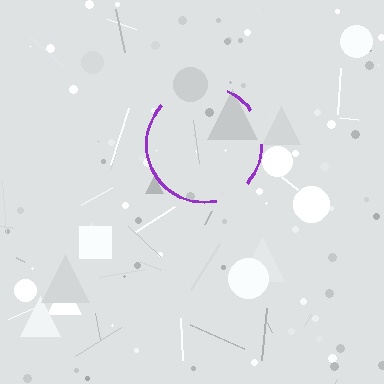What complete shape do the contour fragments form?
The contour fragments form a circle.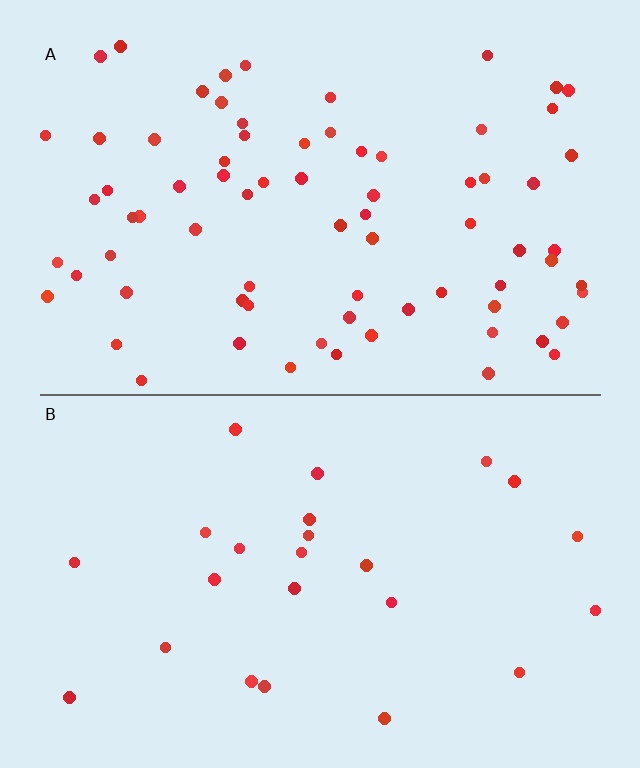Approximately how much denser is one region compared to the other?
Approximately 3.1× — region A over region B.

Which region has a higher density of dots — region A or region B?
A (the top).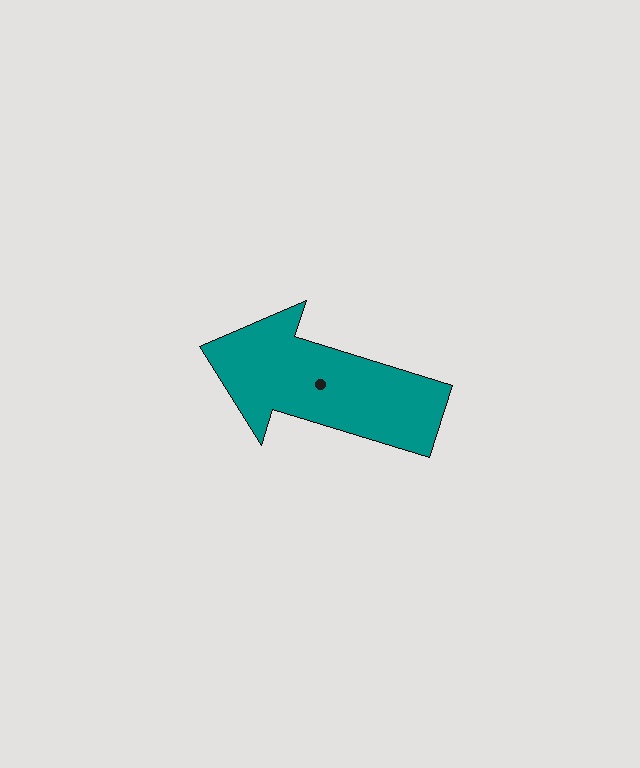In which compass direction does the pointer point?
West.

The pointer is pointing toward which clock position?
Roughly 10 o'clock.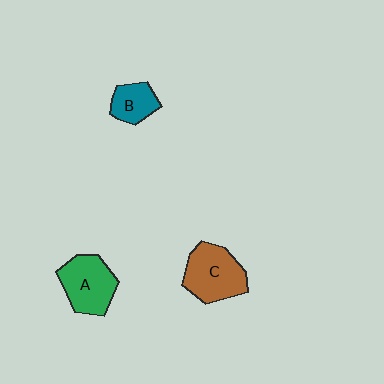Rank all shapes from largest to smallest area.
From largest to smallest: C (brown), A (green), B (teal).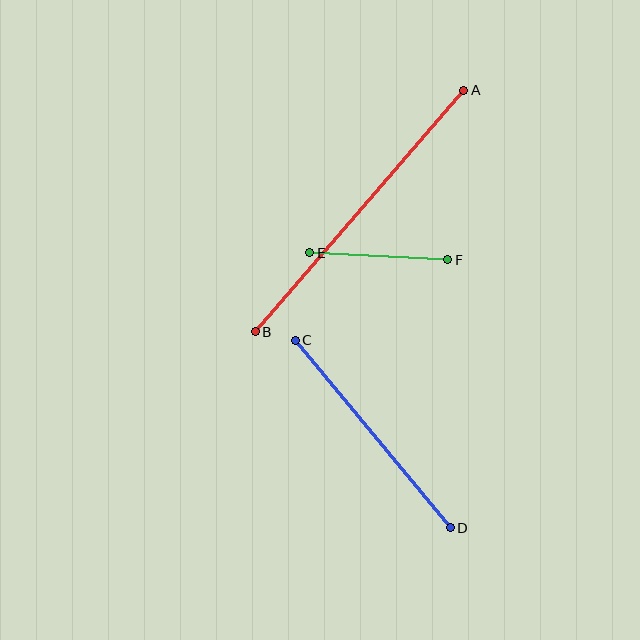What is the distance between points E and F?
The distance is approximately 138 pixels.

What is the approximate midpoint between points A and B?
The midpoint is at approximately (359, 211) pixels.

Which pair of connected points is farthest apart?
Points A and B are farthest apart.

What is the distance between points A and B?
The distance is approximately 319 pixels.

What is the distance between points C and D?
The distance is approximately 244 pixels.